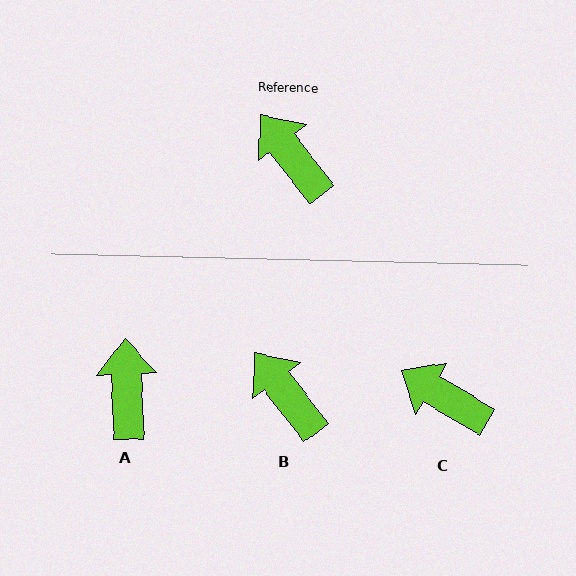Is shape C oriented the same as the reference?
No, it is off by about 21 degrees.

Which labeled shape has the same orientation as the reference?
B.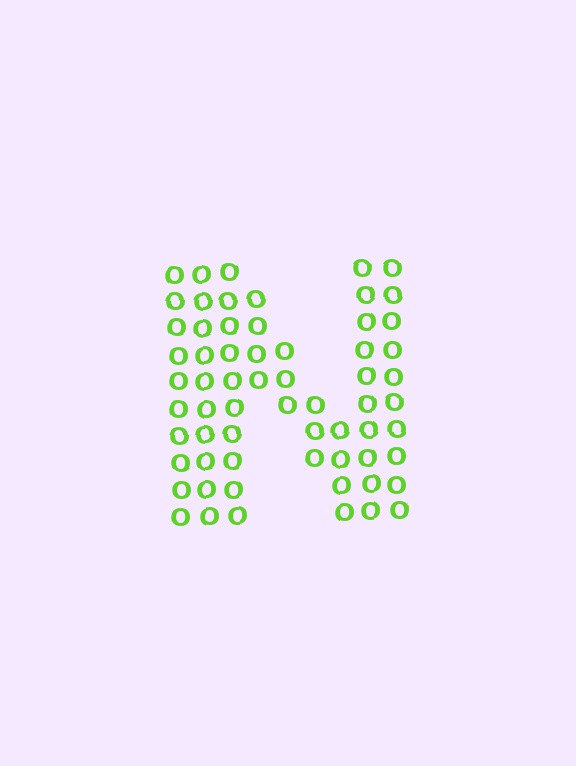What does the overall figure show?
The overall figure shows the letter N.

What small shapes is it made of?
It is made of small letter O's.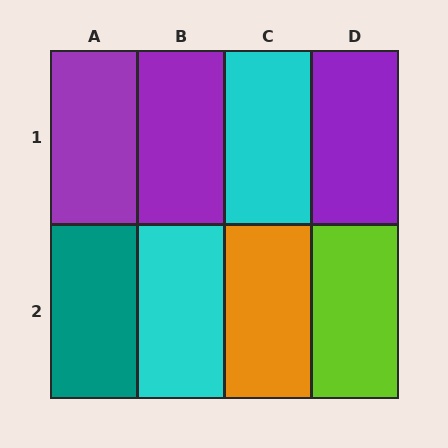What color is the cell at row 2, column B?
Cyan.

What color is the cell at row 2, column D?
Lime.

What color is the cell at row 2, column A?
Teal.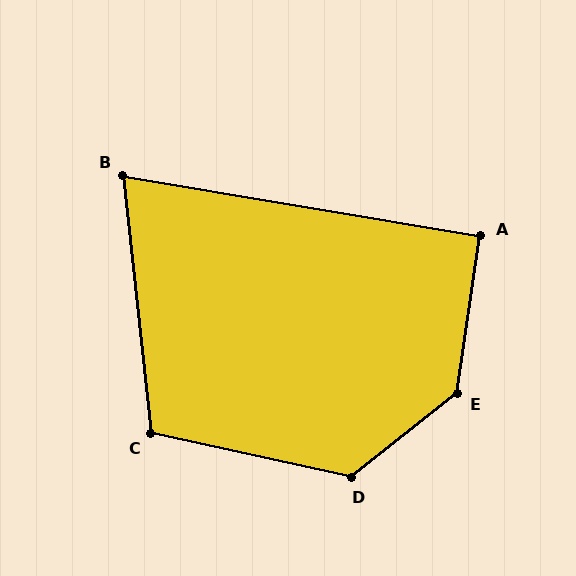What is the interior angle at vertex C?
Approximately 109 degrees (obtuse).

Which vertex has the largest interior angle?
E, at approximately 137 degrees.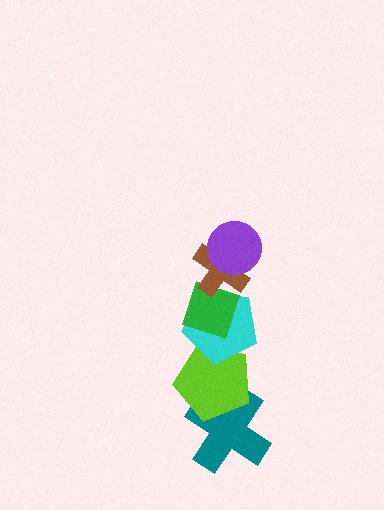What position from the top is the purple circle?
The purple circle is 1st from the top.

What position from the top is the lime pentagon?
The lime pentagon is 5th from the top.